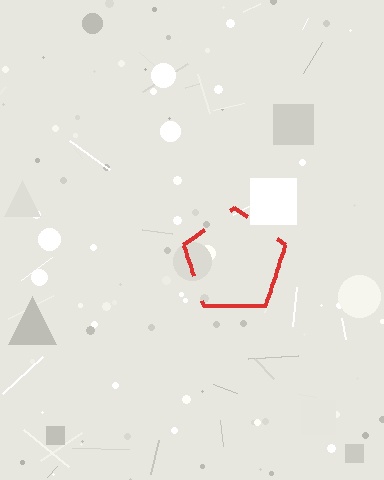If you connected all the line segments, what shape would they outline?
They would outline a pentagon.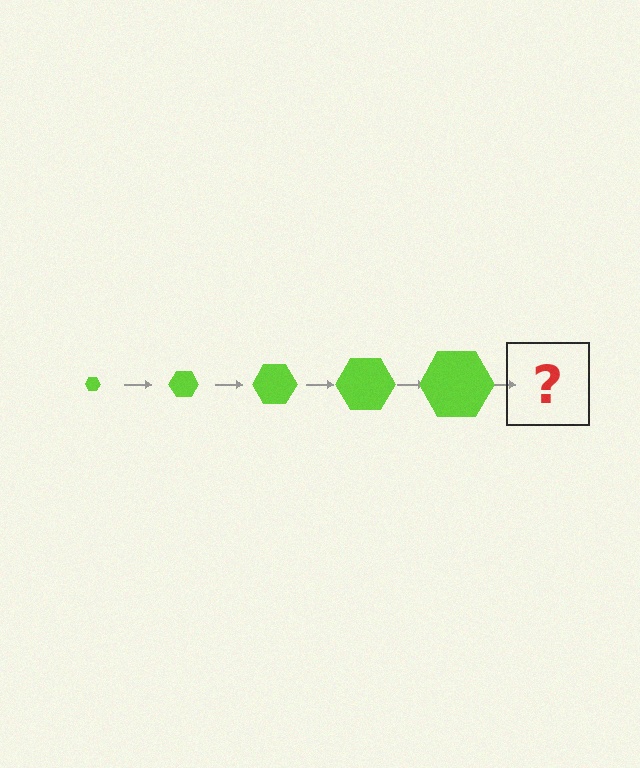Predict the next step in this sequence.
The next step is a lime hexagon, larger than the previous one.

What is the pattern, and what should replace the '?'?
The pattern is that the hexagon gets progressively larger each step. The '?' should be a lime hexagon, larger than the previous one.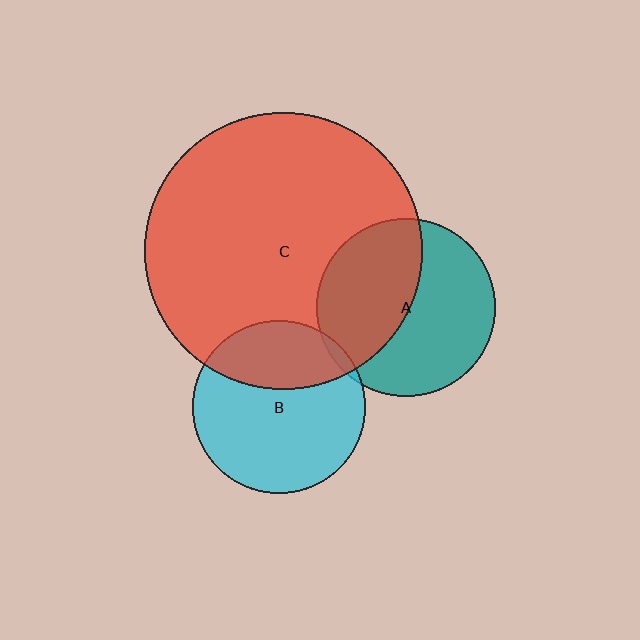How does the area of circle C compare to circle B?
Approximately 2.6 times.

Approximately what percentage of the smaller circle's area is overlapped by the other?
Approximately 30%.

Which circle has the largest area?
Circle C (red).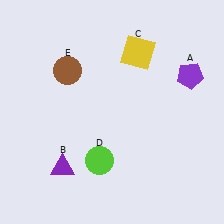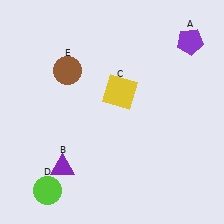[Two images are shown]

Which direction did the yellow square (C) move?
The yellow square (C) moved down.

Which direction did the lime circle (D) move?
The lime circle (D) moved left.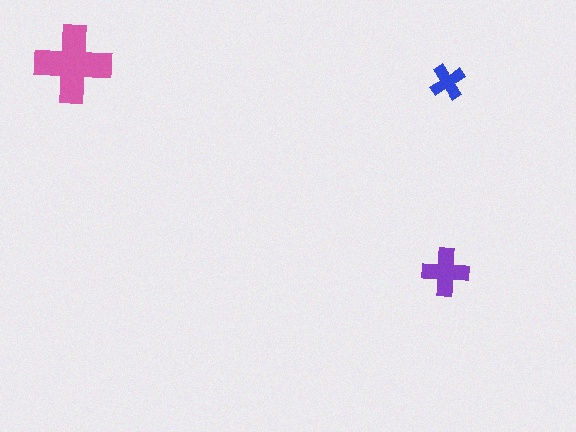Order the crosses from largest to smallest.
the pink one, the purple one, the blue one.